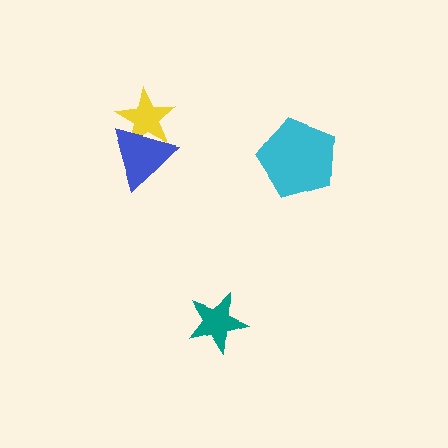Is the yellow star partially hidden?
Yes, it is partially covered by another shape.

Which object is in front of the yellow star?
The blue triangle is in front of the yellow star.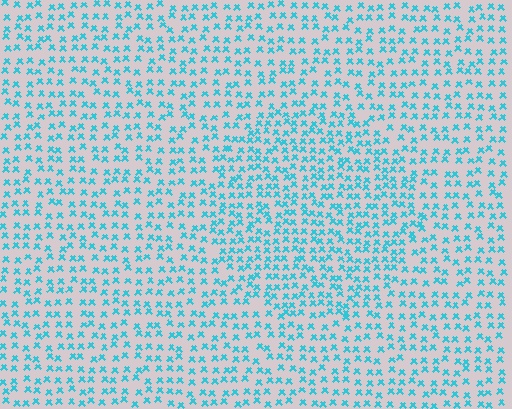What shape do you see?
I see a circle.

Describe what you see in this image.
The image contains small cyan elements arranged at two different densities. A circle-shaped region is visible where the elements are more densely packed than the surrounding area.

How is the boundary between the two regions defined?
The boundary is defined by a change in element density (approximately 1.5x ratio). All elements are the same color, size, and shape.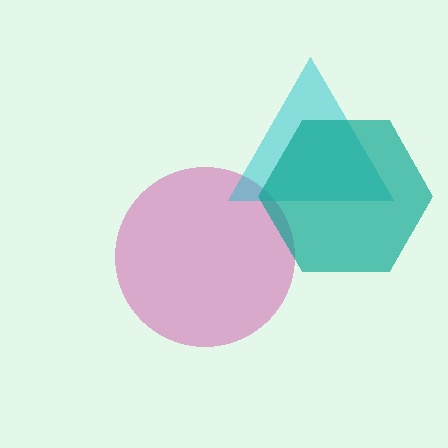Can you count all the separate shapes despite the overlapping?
Yes, there are 3 separate shapes.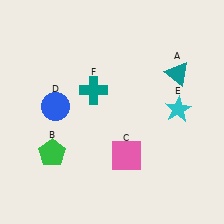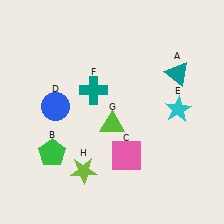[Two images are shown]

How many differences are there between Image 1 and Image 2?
There are 2 differences between the two images.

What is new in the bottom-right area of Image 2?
A lime triangle (G) was added in the bottom-right area of Image 2.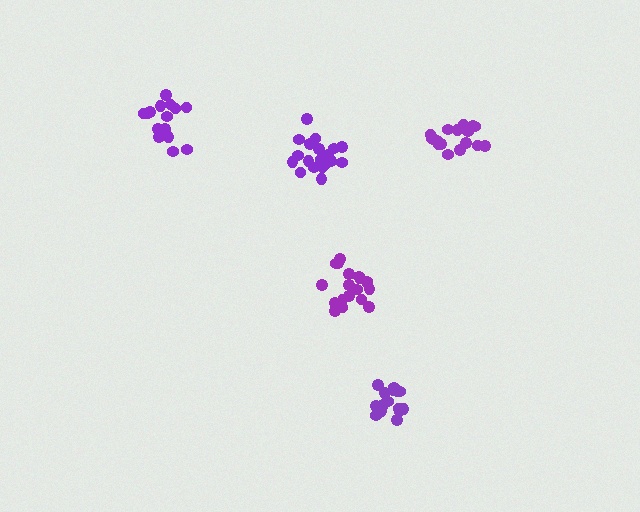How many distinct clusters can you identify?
There are 5 distinct clusters.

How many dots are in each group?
Group 1: 19 dots, Group 2: 16 dots, Group 3: 18 dots, Group 4: 19 dots, Group 5: 20 dots (92 total).